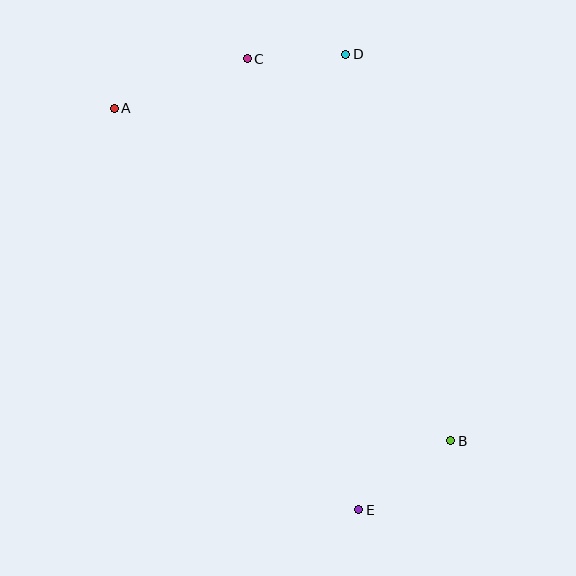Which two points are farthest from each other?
Points A and B are farthest from each other.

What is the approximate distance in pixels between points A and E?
The distance between A and E is approximately 470 pixels.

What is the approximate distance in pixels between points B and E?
The distance between B and E is approximately 115 pixels.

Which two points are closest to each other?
Points C and D are closest to each other.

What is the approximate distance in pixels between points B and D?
The distance between B and D is approximately 400 pixels.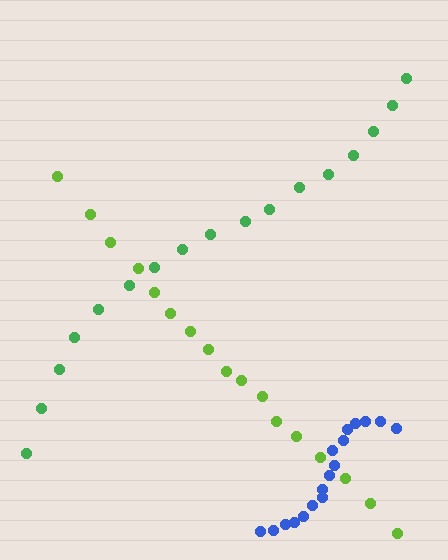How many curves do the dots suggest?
There are 3 distinct paths.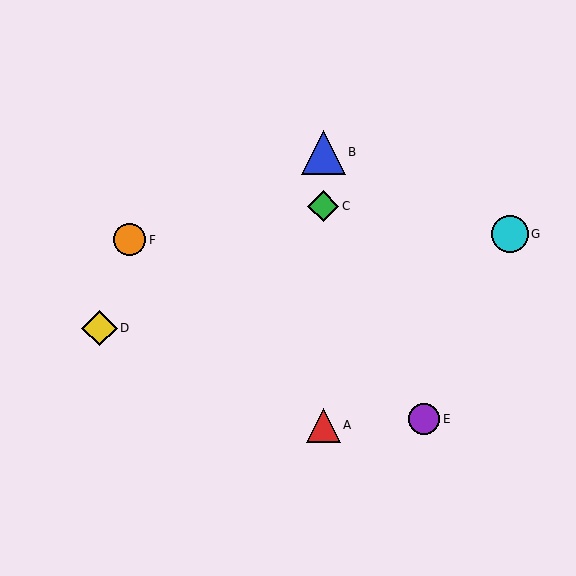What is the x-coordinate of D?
Object D is at x≈99.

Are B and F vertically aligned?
No, B is at x≈323 and F is at x≈130.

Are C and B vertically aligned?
Yes, both are at x≈323.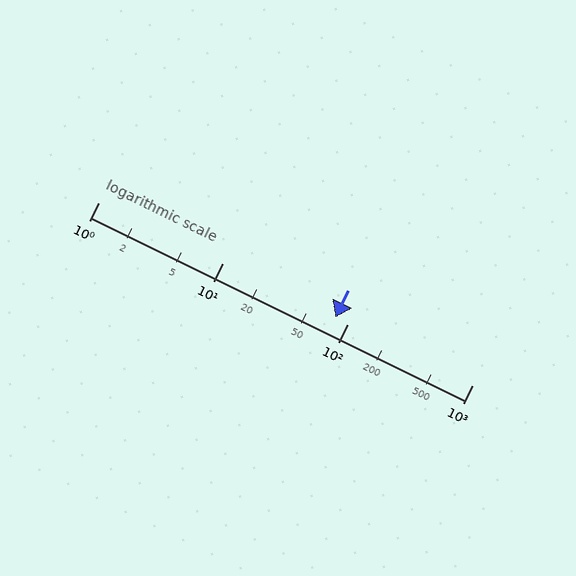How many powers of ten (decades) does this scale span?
The scale spans 3 decades, from 1 to 1000.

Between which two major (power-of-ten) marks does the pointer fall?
The pointer is between 10 and 100.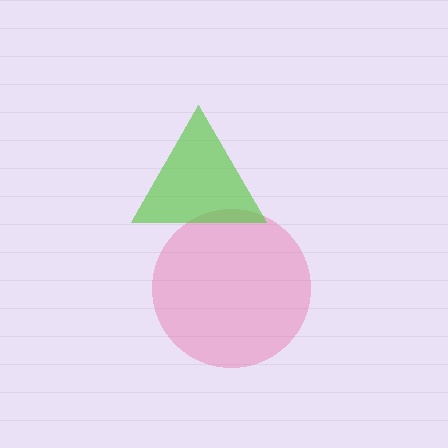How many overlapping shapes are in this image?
There are 2 overlapping shapes in the image.